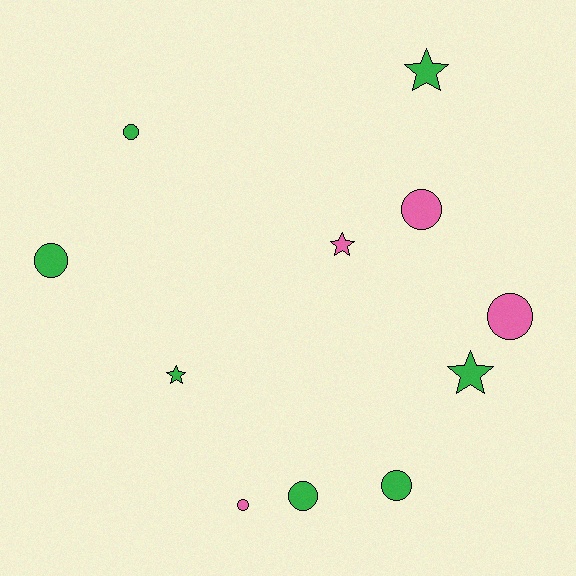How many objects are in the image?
There are 11 objects.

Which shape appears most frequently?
Circle, with 7 objects.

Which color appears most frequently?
Green, with 7 objects.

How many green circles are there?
There are 4 green circles.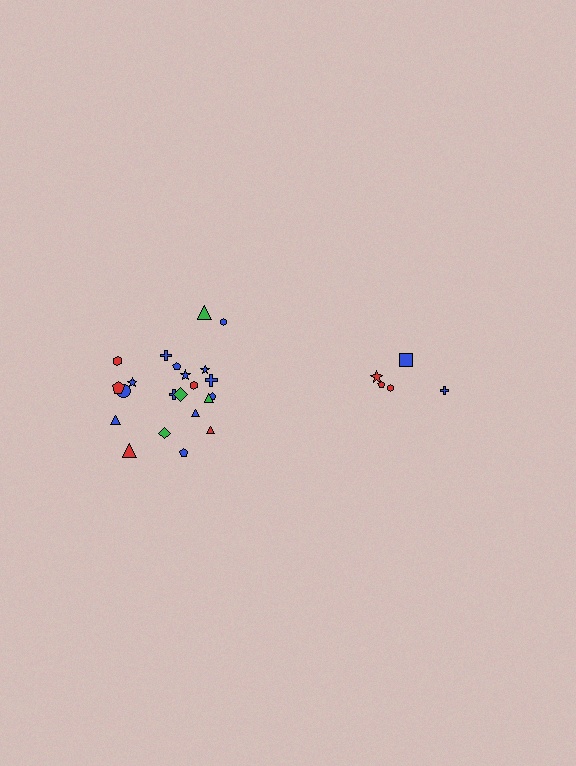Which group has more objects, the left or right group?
The left group.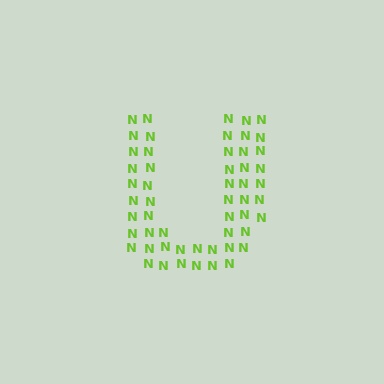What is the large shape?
The large shape is the letter U.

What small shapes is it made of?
It is made of small letter N's.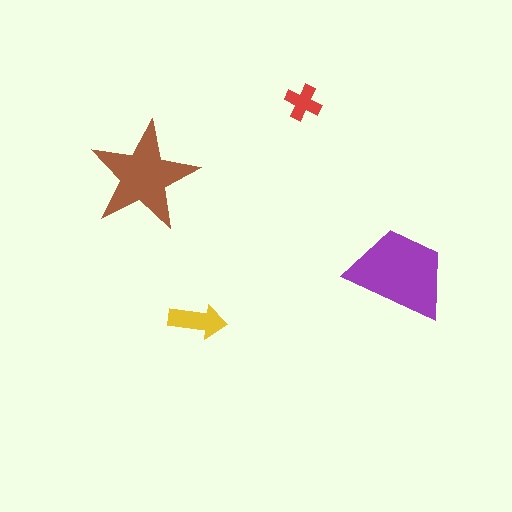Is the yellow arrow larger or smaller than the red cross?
Larger.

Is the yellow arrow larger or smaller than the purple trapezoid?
Smaller.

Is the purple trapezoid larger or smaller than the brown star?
Larger.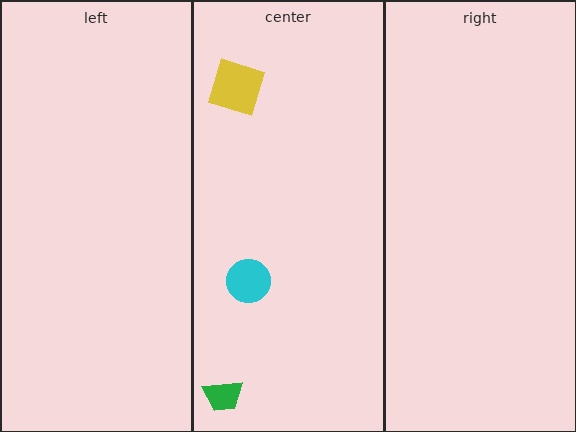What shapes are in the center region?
The yellow square, the cyan circle, the green trapezoid.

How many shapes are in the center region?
3.